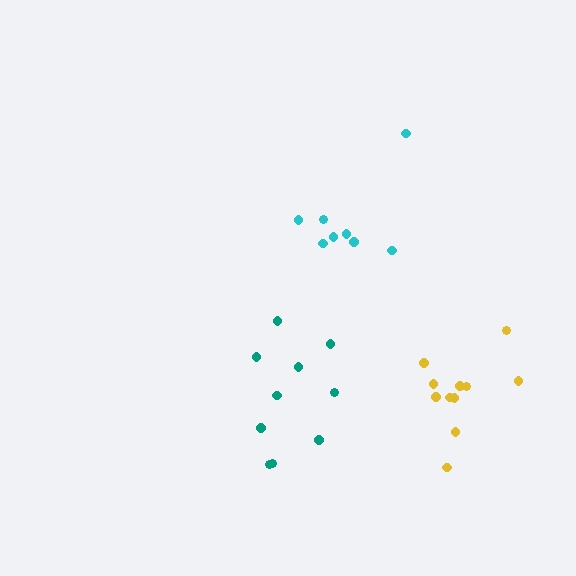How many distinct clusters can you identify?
There are 3 distinct clusters.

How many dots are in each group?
Group 1: 8 dots, Group 2: 10 dots, Group 3: 11 dots (29 total).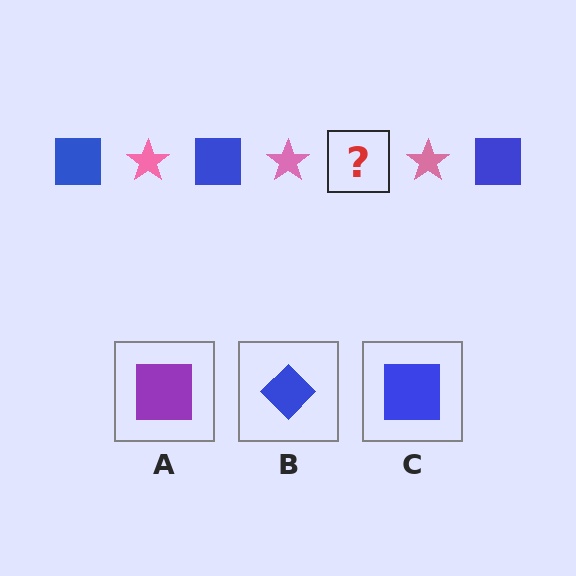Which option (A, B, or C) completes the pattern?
C.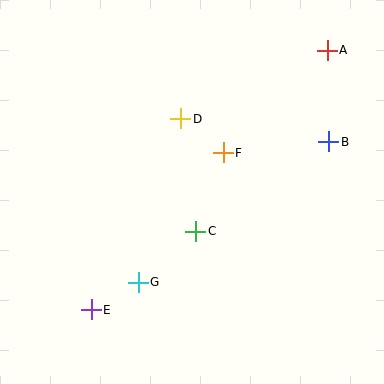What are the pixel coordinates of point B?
Point B is at (329, 142).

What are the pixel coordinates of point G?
Point G is at (138, 282).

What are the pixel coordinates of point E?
Point E is at (91, 310).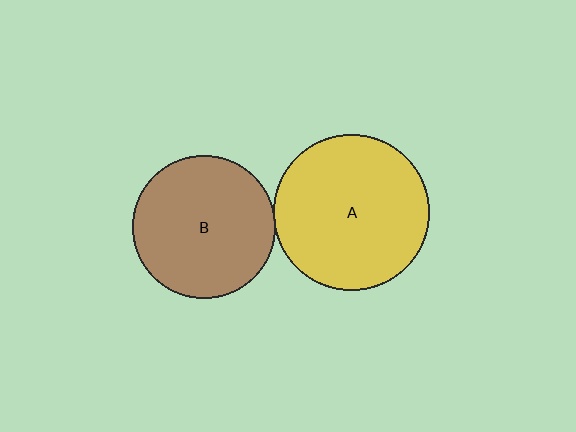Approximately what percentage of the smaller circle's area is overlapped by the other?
Approximately 5%.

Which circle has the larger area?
Circle A (yellow).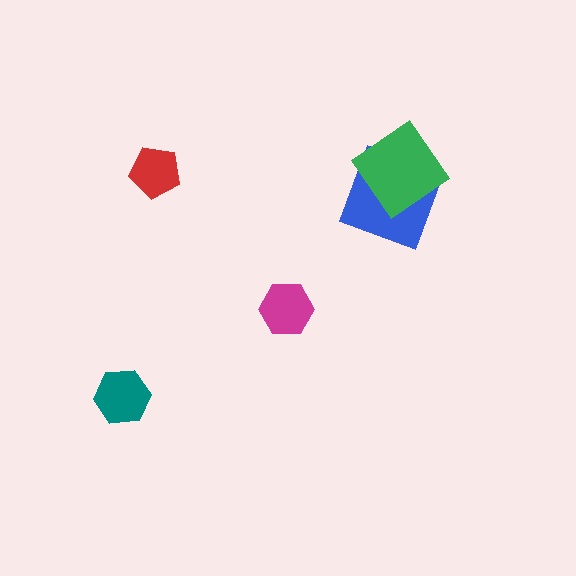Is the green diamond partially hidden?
No, no other shape covers it.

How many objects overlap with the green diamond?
1 object overlaps with the green diamond.